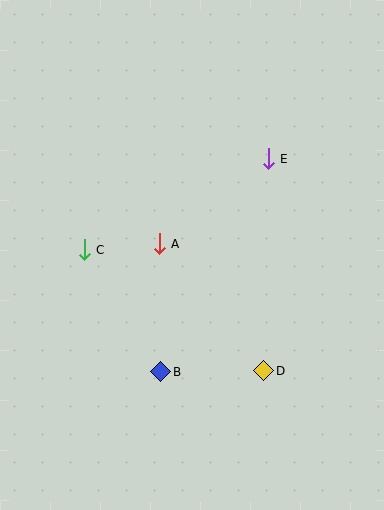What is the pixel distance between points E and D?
The distance between E and D is 212 pixels.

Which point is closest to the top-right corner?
Point E is closest to the top-right corner.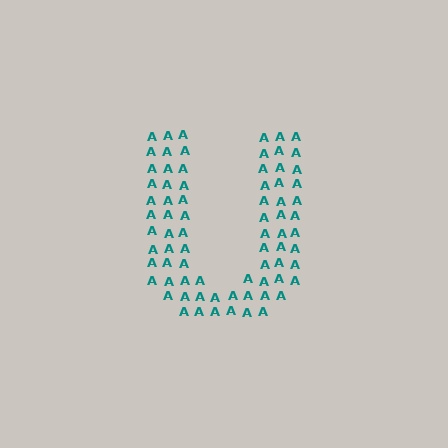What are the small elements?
The small elements are letter A's.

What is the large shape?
The large shape is the letter U.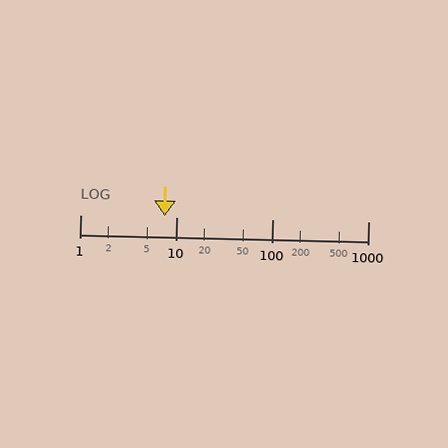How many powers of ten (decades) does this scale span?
The scale spans 3 decades, from 1 to 1000.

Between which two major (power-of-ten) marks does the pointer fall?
The pointer is between 1 and 10.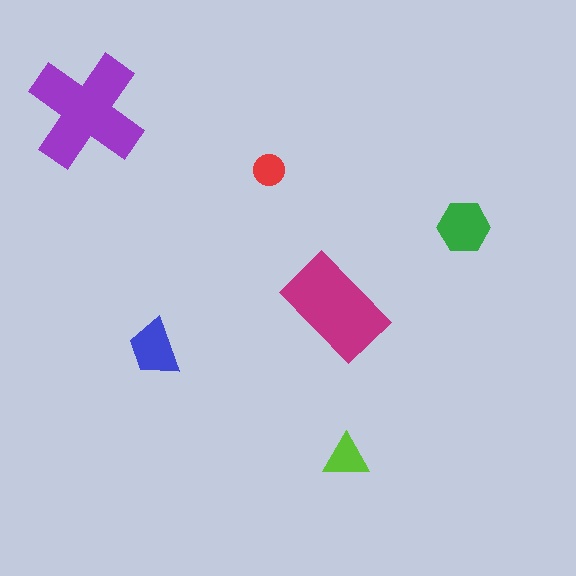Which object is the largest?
The purple cross.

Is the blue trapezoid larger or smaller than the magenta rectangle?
Smaller.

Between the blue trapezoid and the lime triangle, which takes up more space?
The blue trapezoid.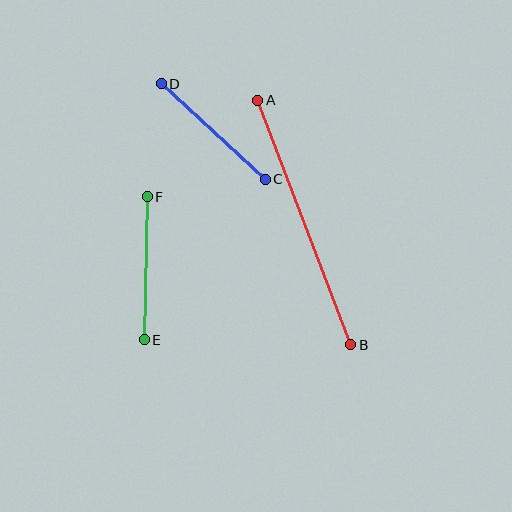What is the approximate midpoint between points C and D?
The midpoint is at approximately (213, 131) pixels.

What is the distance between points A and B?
The distance is approximately 261 pixels.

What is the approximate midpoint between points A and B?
The midpoint is at approximately (304, 222) pixels.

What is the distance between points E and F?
The distance is approximately 143 pixels.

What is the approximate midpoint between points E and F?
The midpoint is at approximately (146, 268) pixels.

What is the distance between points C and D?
The distance is approximately 141 pixels.